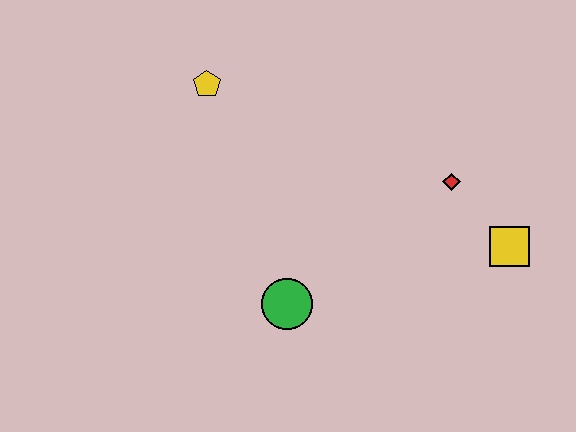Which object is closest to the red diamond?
The yellow square is closest to the red diamond.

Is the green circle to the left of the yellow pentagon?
No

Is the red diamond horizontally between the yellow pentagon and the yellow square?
Yes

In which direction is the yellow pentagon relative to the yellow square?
The yellow pentagon is to the left of the yellow square.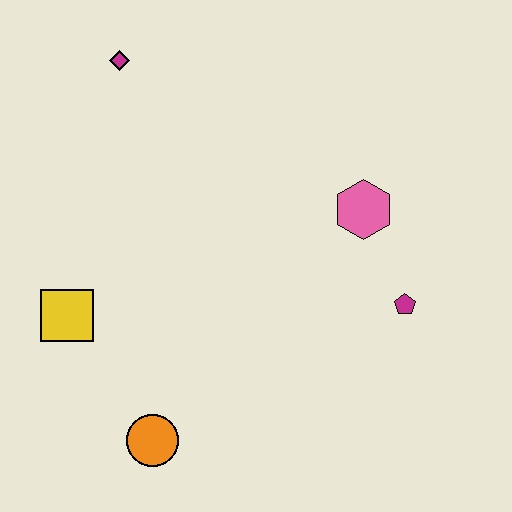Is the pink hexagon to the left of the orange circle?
No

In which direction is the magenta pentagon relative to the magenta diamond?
The magenta pentagon is to the right of the magenta diamond.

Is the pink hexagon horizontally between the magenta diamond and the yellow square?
No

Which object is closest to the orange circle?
The yellow square is closest to the orange circle.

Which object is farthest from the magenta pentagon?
The magenta diamond is farthest from the magenta pentagon.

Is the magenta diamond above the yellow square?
Yes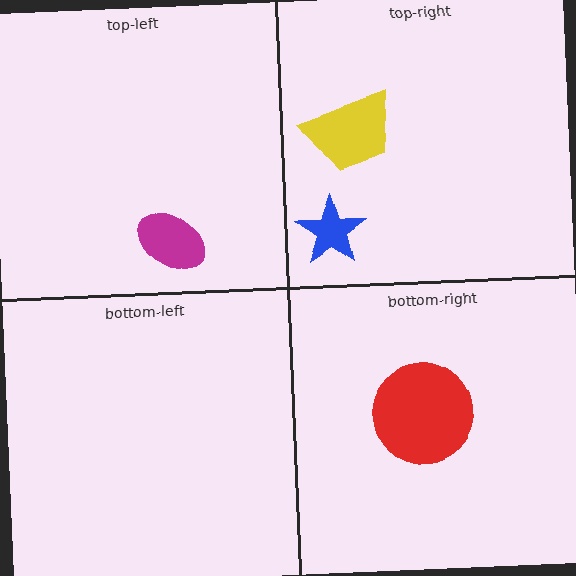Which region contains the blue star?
The top-right region.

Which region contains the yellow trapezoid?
The top-right region.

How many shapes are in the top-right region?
2.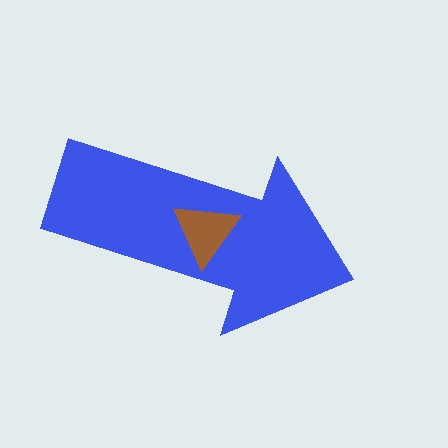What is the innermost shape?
The brown triangle.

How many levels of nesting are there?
2.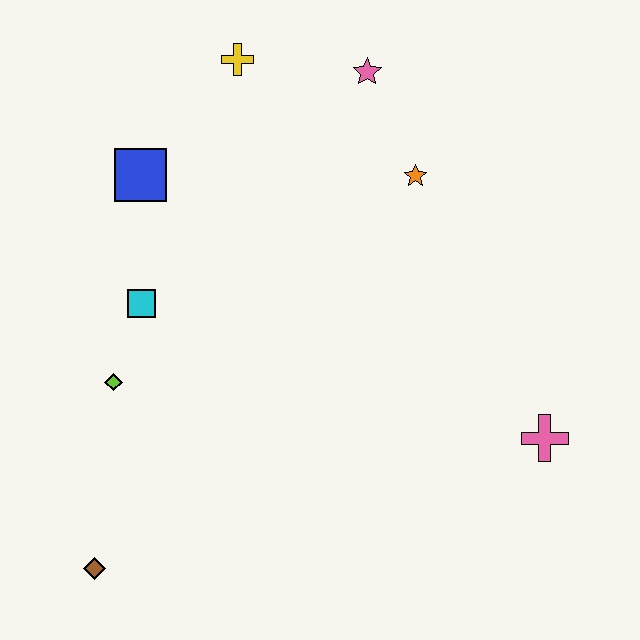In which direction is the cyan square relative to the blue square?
The cyan square is below the blue square.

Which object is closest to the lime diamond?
The cyan square is closest to the lime diamond.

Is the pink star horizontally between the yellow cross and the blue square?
No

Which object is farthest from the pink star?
The brown diamond is farthest from the pink star.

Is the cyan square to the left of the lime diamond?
No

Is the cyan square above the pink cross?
Yes